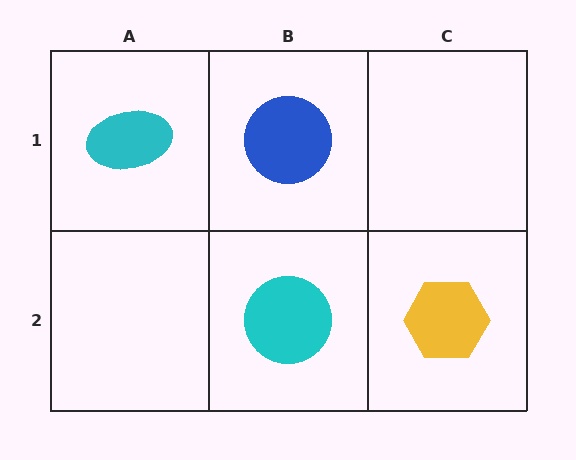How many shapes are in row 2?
2 shapes.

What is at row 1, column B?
A blue circle.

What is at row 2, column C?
A yellow hexagon.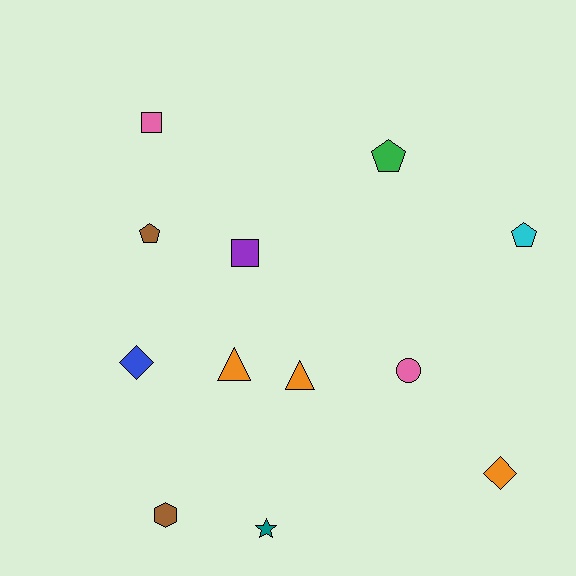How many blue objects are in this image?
There is 1 blue object.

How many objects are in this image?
There are 12 objects.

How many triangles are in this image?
There are 2 triangles.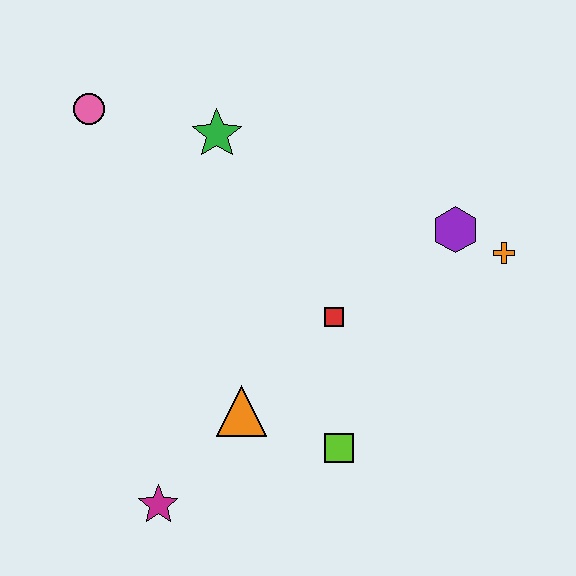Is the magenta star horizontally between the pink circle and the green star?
Yes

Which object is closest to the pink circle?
The green star is closest to the pink circle.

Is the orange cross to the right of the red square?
Yes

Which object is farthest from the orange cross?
The pink circle is farthest from the orange cross.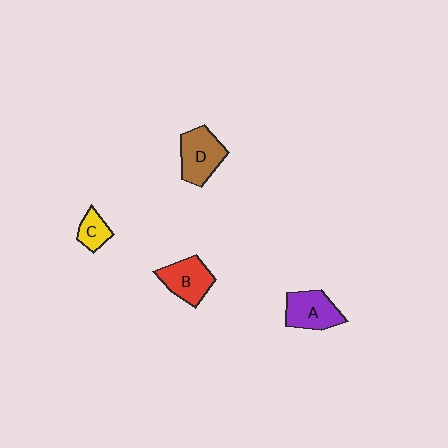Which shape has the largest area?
Shape D (brown).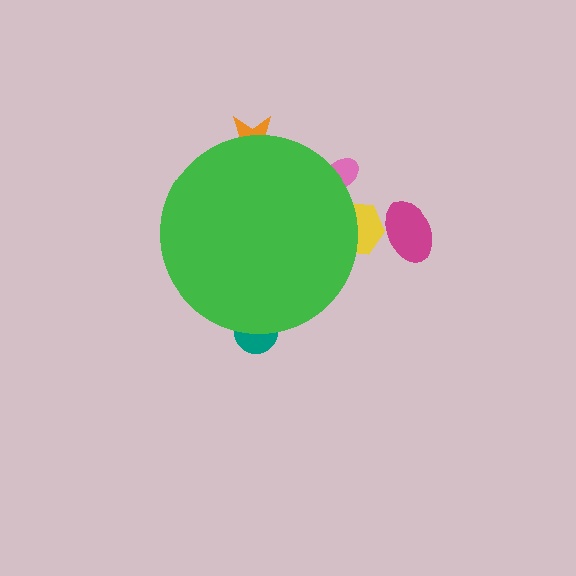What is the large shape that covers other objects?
A green circle.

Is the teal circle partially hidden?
Yes, the teal circle is partially hidden behind the green circle.